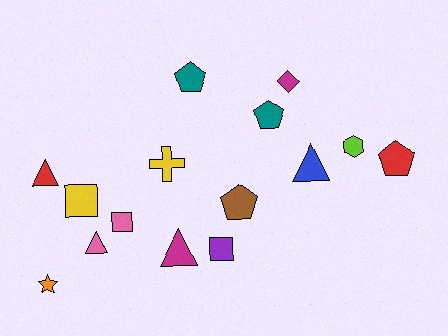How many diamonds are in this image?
There is 1 diamond.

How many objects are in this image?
There are 15 objects.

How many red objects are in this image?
There are 2 red objects.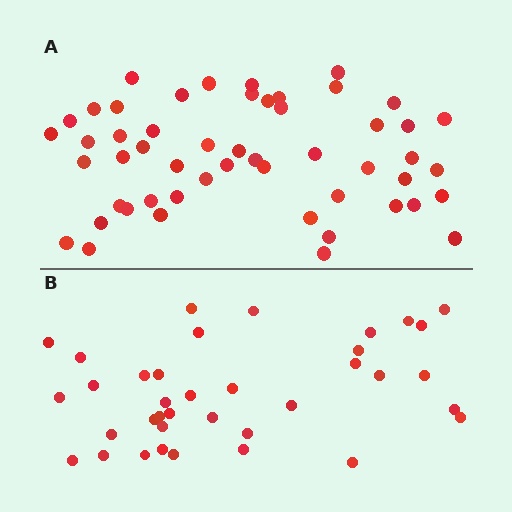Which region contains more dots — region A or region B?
Region A (the top region) has more dots.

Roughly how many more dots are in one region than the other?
Region A has approximately 15 more dots than region B.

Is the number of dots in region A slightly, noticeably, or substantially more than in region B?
Region A has noticeably more, but not dramatically so. The ratio is roughly 1.4 to 1.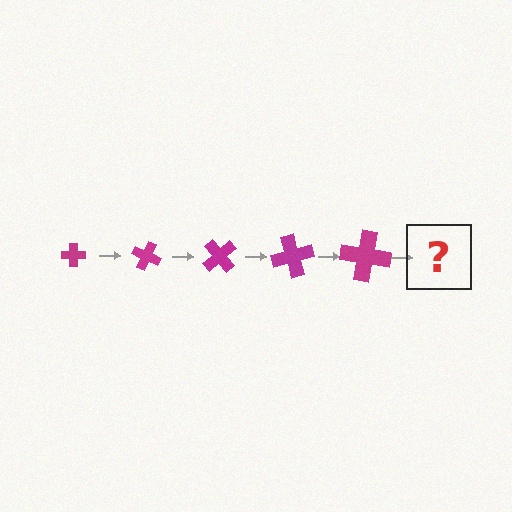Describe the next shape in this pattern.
It should be a cross, larger than the previous one and rotated 125 degrees from the start.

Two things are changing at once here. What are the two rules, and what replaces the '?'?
The two rules are that the cross grows larger each step and it rotates 25 degrees each step. The '?' should be a cross, larger than the previous one and rotated 125 degrees from the start.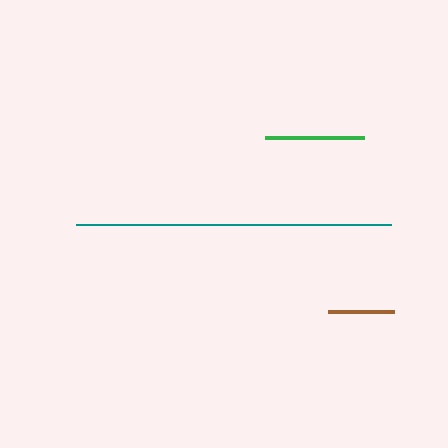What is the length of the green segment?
The green segment is approximately 98 pixels long.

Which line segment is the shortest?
The brown line is the shortest at approximately 66 pixels.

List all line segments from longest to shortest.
From longest to shortest: teal, green, brown.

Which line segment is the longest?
The teal line is the longest at approximately 316 pixels.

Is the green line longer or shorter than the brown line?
The green line is longer than the brown line.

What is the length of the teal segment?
The teal segment is approximately 316 pixels long.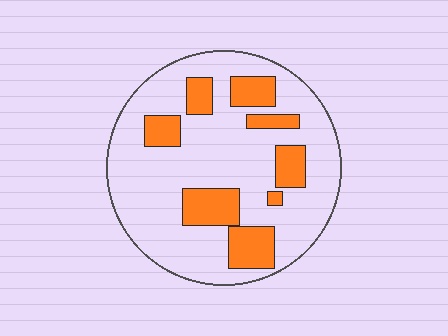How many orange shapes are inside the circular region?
8.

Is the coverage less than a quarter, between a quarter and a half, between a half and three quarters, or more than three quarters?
Less than a quarter.